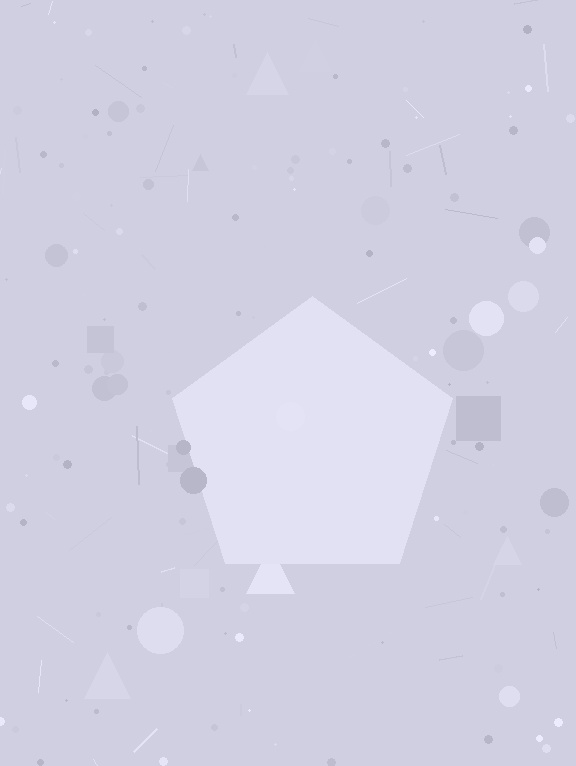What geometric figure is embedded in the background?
A pentagon is embedded in the background.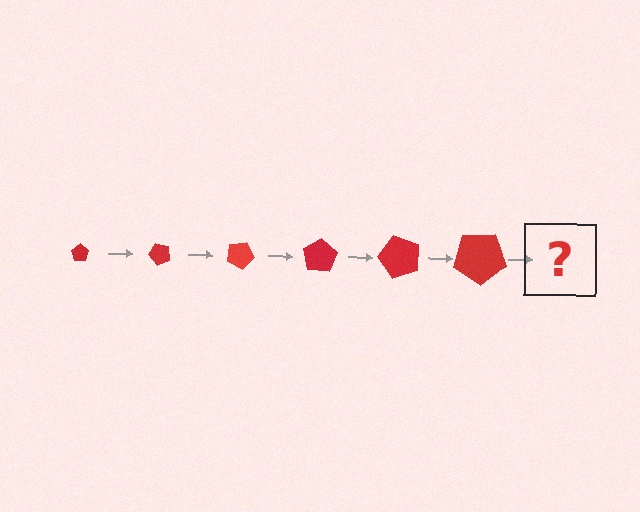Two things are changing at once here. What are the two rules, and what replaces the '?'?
The two rules are that the pentagon grows larger each step and it rotates 50 degrees each step. The '?' should be a pentagon, larger than the previous one and rotated 300 degrees from the start.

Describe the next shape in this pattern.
It should be a pentagon, larger than the previous one and rotated 300 degrees from the start.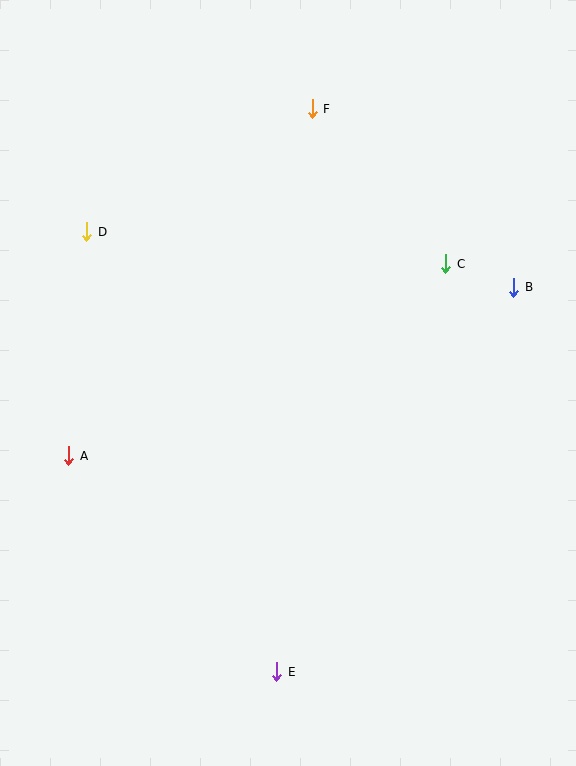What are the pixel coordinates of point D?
Point D is at (87, 232).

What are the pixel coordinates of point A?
Point A is at (69, 456).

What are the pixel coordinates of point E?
Point E is at (277, 672).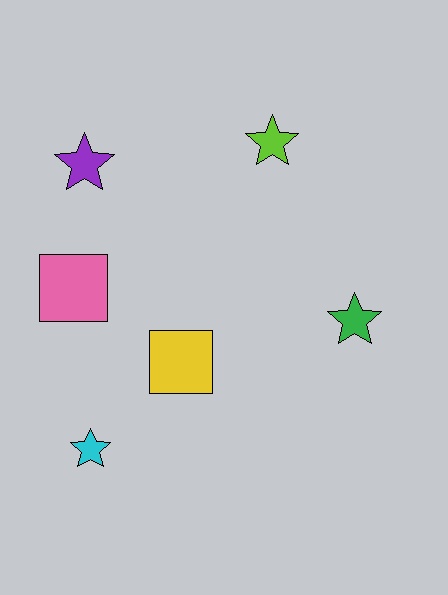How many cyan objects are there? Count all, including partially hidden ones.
There is 1 cyan object.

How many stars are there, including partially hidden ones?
There are 4 stars.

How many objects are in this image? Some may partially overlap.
There are 6 objects.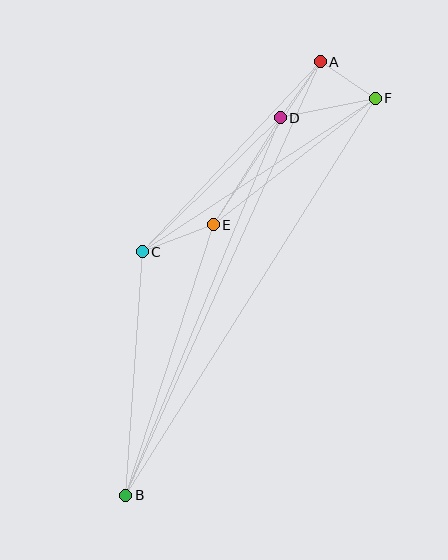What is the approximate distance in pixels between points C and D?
The distance between C and D is approximately 192 pixels.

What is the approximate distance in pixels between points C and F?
The distance between C and F is approximately 279 pixels.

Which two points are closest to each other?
Points A and F are closest to each other.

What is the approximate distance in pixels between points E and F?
The distance between E and F is approximately 206 pixels.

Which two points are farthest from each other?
Points A and B are farthest from each other.